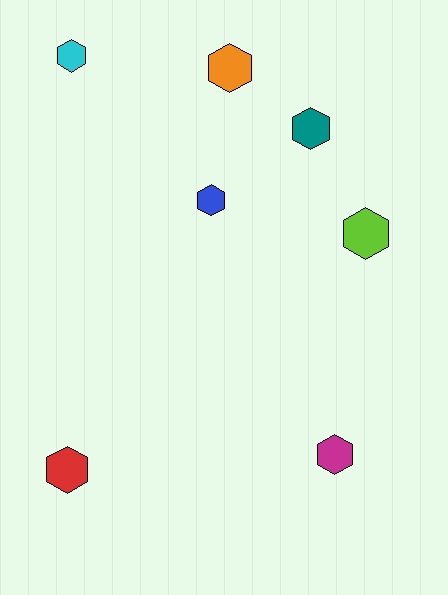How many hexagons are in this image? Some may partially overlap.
There are 7 hexagons.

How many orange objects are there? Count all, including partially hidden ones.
There is 1 orange object.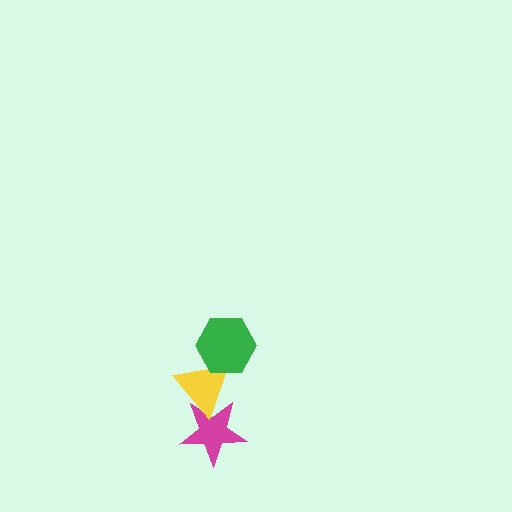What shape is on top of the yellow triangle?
The green hexagon is on top of the yellow triangle.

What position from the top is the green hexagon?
The green hexagon is 1st from the top.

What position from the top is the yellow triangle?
The yellow triangle is 2nd from the top.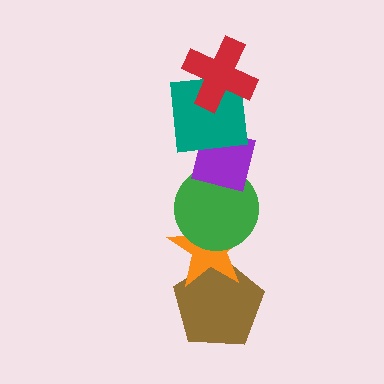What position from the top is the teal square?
The teal square is 2nd from the top.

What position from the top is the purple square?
The purple square is 3rd from the top.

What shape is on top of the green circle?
The purple square is on top of the green circle.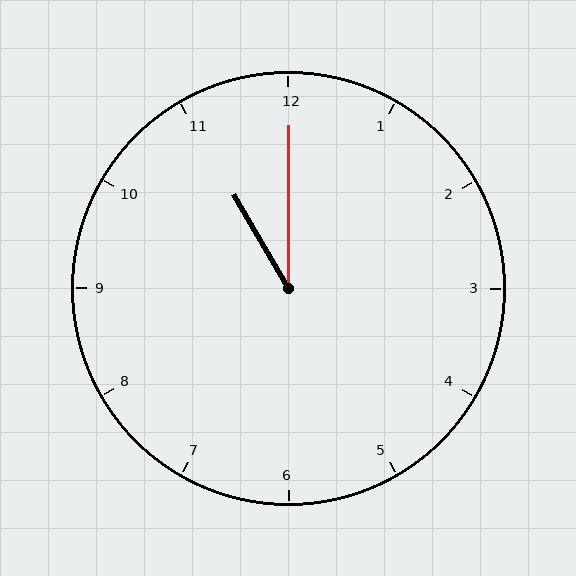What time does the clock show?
11:00.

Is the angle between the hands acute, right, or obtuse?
It is acute.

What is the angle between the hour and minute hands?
Approximately 30 degrees.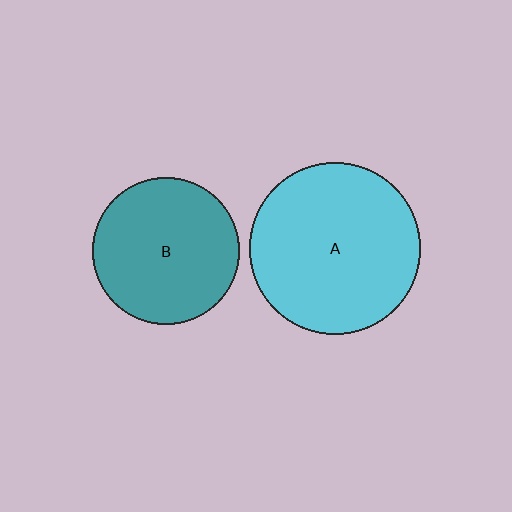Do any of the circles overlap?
No, none of the circles overlap.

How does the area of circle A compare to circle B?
Approximately 1.4 times.